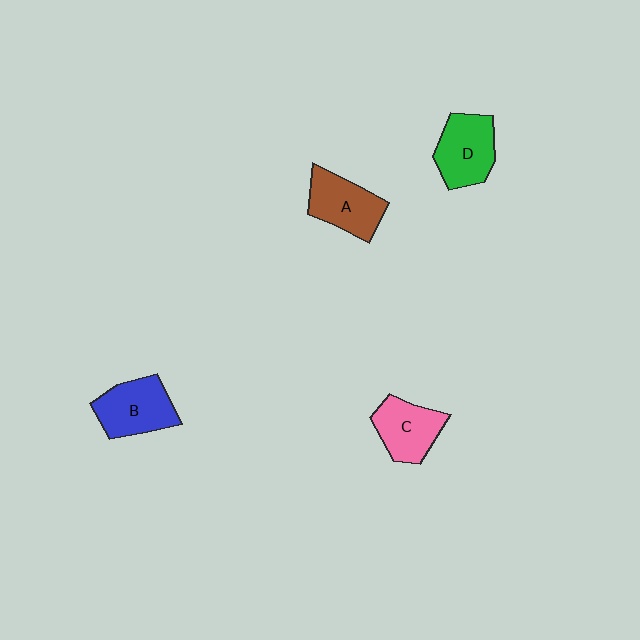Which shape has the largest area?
Shape B (blue).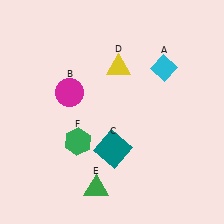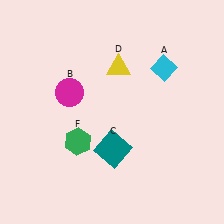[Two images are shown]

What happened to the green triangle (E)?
The green triangle (E) was removed in Image 2. It was in the bottom-left area of Image 1.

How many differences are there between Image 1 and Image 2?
There is 1 difference between the two images.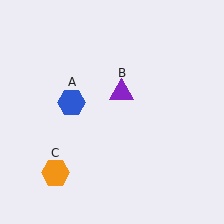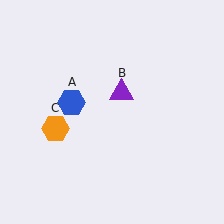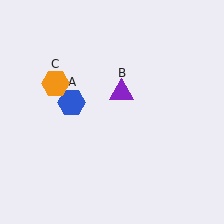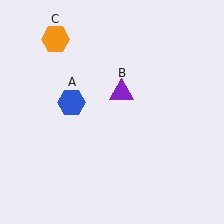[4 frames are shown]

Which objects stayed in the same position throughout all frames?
Blue hexagon (object A) and purple triangle (object B) remained stationary.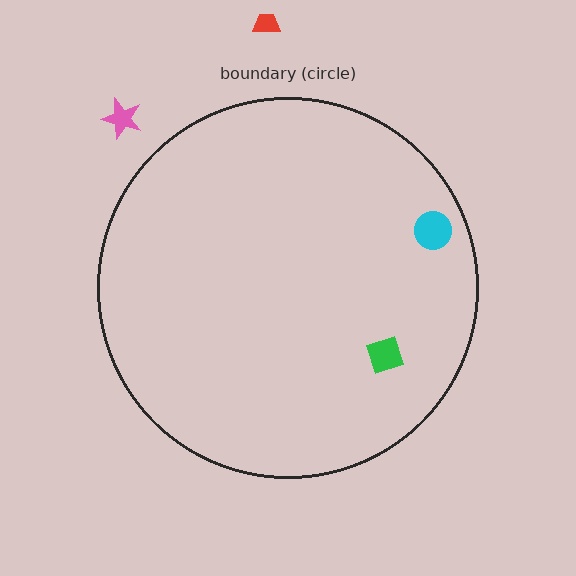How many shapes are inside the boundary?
2 inside, 2 outside.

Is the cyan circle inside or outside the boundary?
Inside.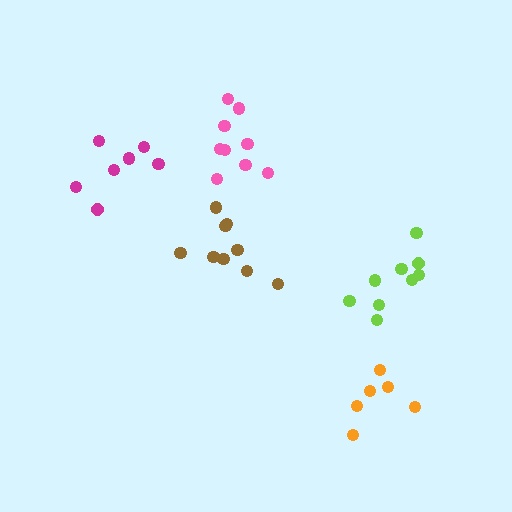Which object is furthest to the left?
The magenta cluster is leftmost.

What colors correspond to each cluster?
The clusters are colored: brown, magenta, pink, orange, lime.